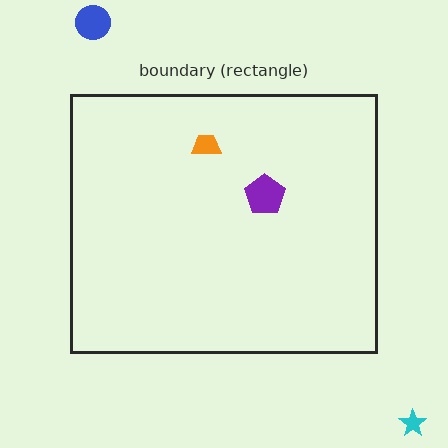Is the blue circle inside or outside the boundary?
Outside.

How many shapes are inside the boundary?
2 inside, 2 outside.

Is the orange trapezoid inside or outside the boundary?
Inside.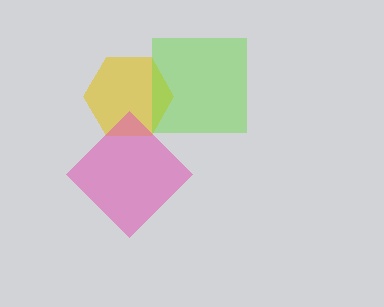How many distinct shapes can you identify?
There are 3 distinct shapes: a yellow hexagon, a pink diamond, a lime square.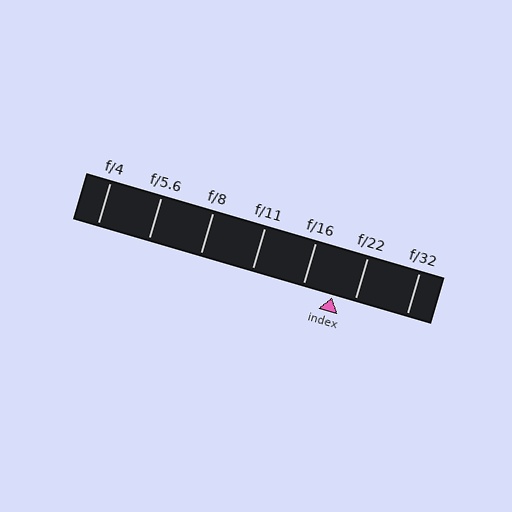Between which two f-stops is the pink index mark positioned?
The index mark is between f/16 and f/22.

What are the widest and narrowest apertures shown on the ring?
The widest aperture shown is f/4 and the narrowest is f/32.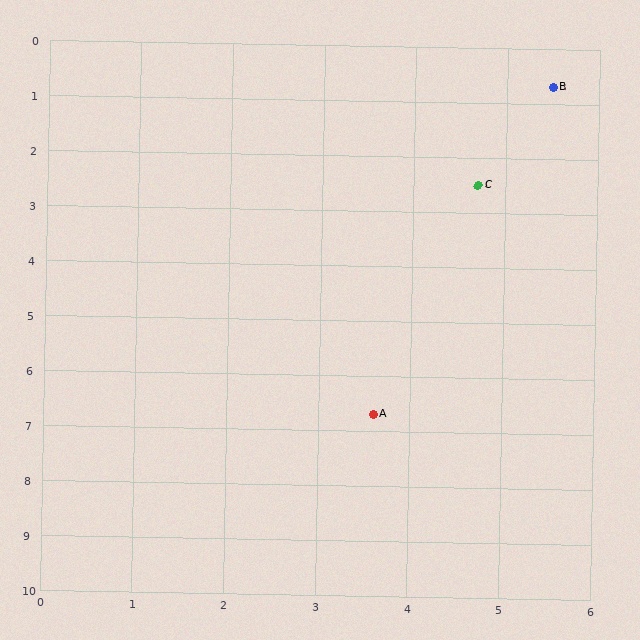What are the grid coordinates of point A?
Point A is at approximately (3.6, 6.7).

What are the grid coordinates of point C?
Point C is at approximately (4.7, 2.5).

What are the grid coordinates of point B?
Point B is at approximately (5.5, 0.7).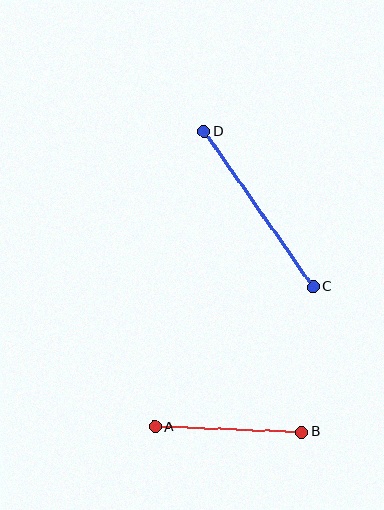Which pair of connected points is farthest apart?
Points C and D are farthest apart.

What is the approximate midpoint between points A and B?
The midpoint is at approximately (228, 429) pixels.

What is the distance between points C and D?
The distance is approximately 190 pixels.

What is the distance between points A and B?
The distance is approximately 147 pixels.